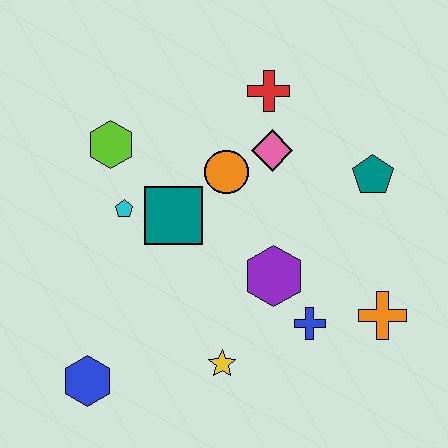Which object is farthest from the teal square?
The orange cross is farthest from the teal square.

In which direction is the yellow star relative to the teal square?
The yellow star is below the teal square.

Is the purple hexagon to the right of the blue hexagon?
Yes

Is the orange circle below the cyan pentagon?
No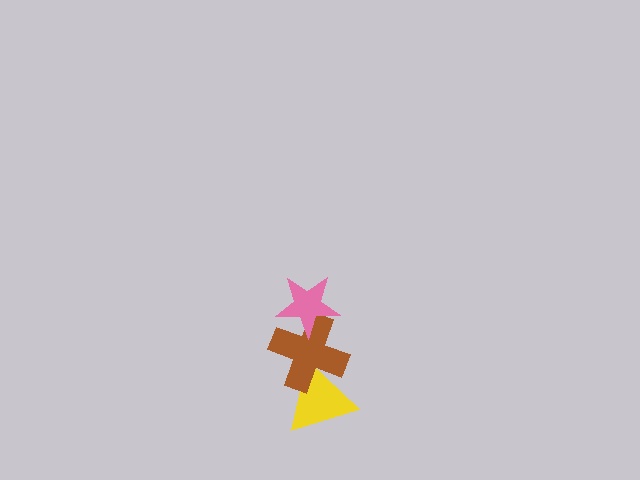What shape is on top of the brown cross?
The pink star is on top of the brown cross.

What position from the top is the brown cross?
The brown cross is 2nd from the top.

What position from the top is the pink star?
The pink star is 1st from the top.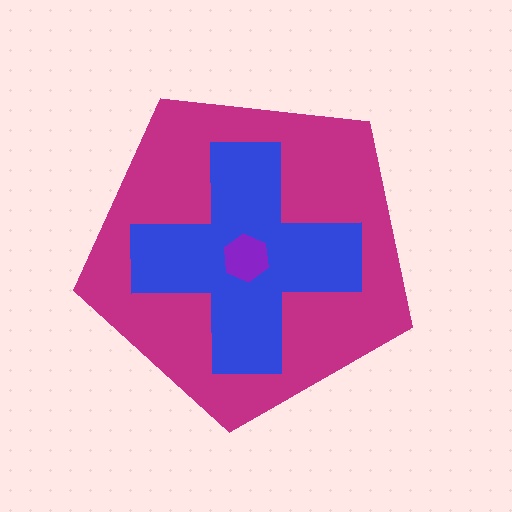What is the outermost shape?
The magenta pentagon.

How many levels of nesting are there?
3.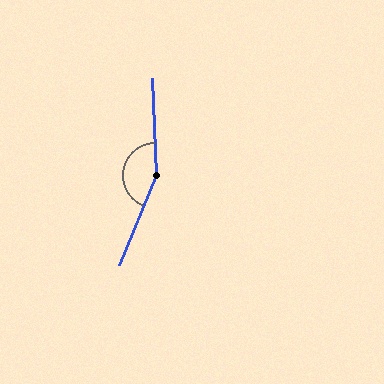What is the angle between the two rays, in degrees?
Approximately 156 degrees.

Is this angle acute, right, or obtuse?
It is obtuse.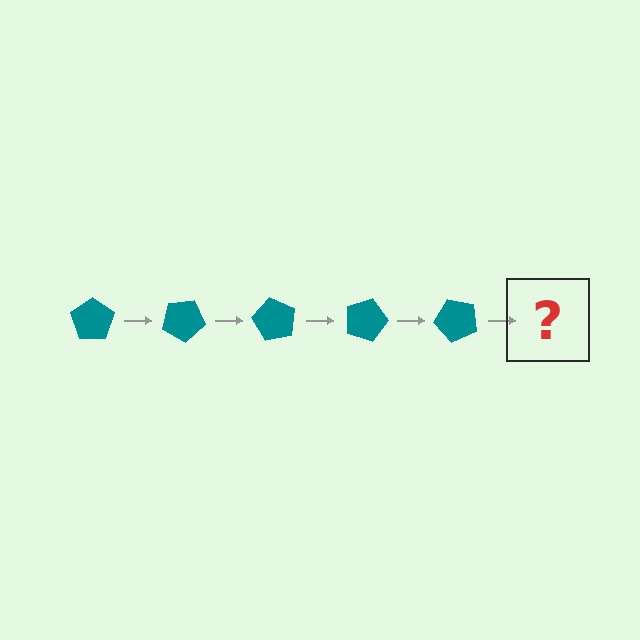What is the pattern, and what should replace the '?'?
The pattern is that the pentagon rotates 30 degrees each step. The '?' should be a teal pentagon rotated 150 degrees.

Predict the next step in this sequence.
The next step is a teal pentagon rotated 150 degrees.